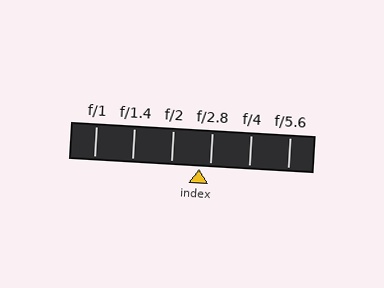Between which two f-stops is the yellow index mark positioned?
The index mark is between f/2 and f/2.8.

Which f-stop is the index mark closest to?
The index mark is closest to f/2.8.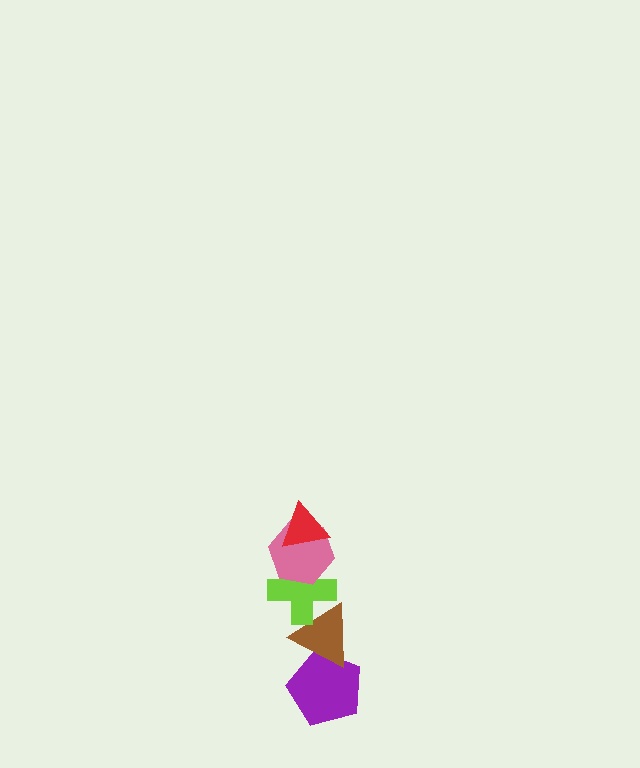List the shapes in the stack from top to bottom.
From top to bottom: the red triangle, the pink hexagon, the lime cross, the brown triangle, the purple pentagon.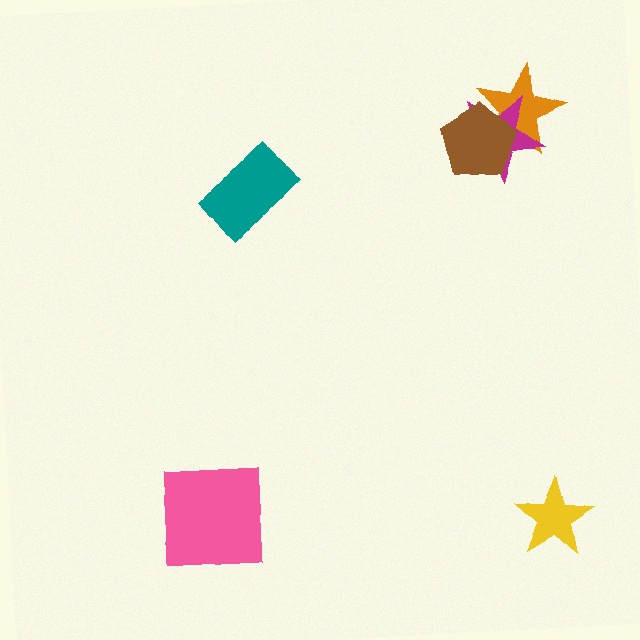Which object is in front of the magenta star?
The brown pentagon is in front of the magenta star.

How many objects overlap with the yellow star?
0 objects overlap with the yellow star.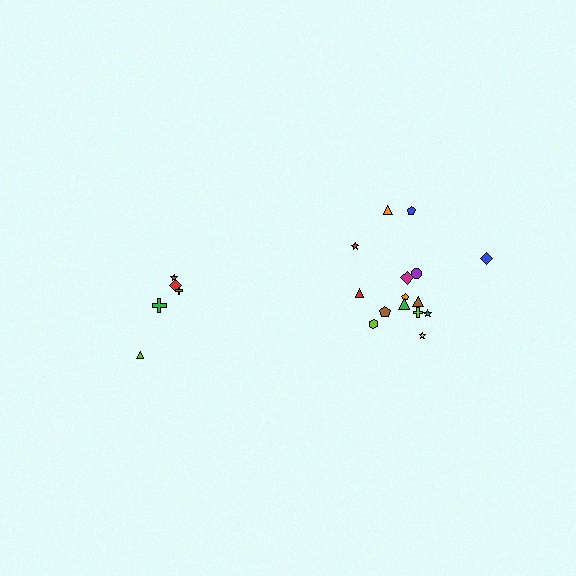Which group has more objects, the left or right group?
The right group.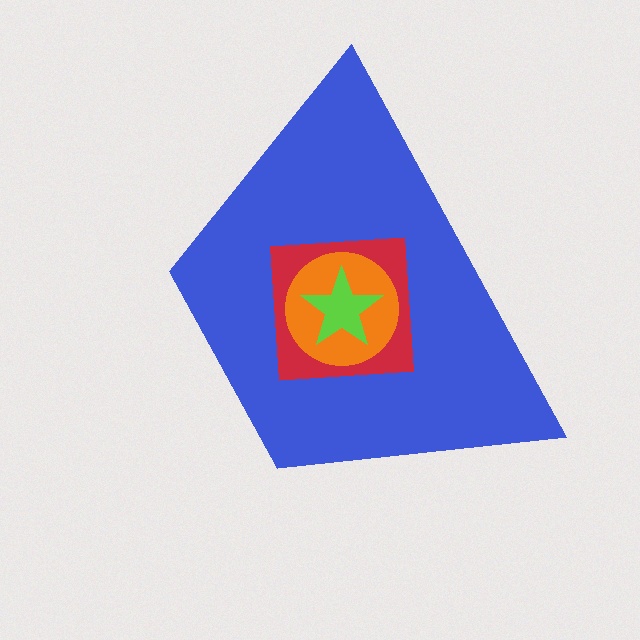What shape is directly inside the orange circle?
The lime star.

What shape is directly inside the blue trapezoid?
The red square.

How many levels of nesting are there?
4.